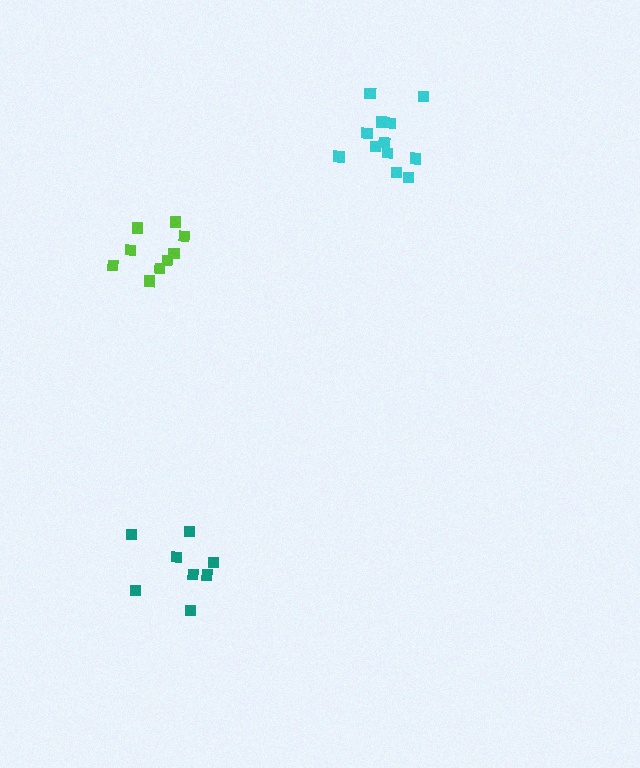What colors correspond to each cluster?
The clusters are colored: lime, cyan, teal.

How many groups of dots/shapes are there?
There are 3 groups.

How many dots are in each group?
Group 1: 9 dots, Group 2: 12 dots, Group 3: 8 dots (29 total).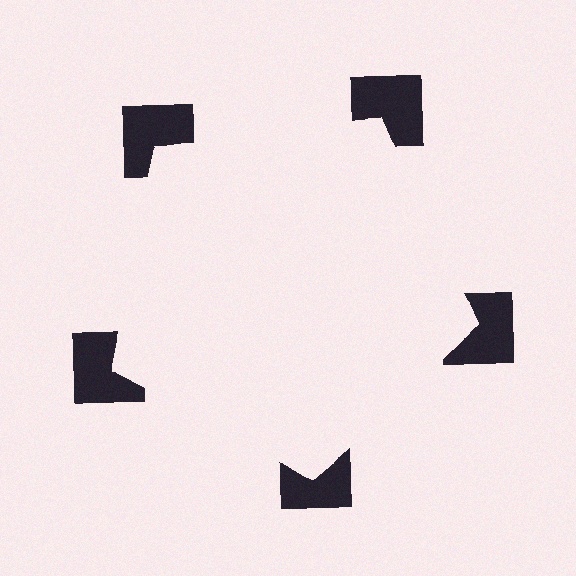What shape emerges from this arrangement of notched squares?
An illusory pentagon — its edges are inferred from the aligned wedge cuts in the notched squares, not physically drawn.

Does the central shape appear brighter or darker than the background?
It typically appears slightly brighter than the background, even though no actual brightness change is drawn.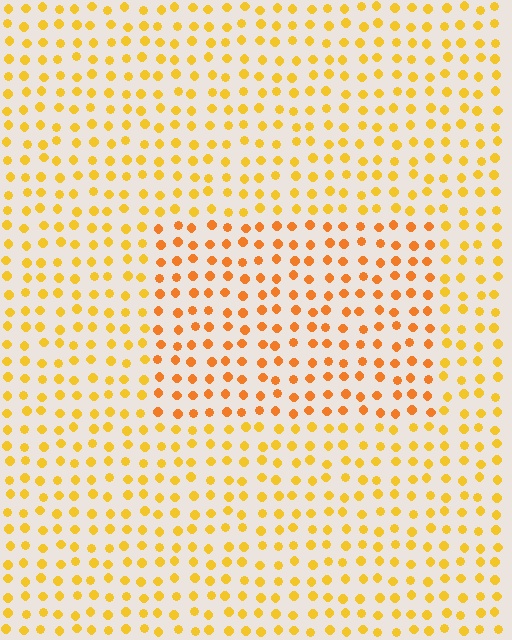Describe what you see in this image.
The image is filled with small yellow elements in a uniform arrangement. A rectangle-shaped region is visible where the elements are tinted to a slightly different hue, forming a subtle color boundary.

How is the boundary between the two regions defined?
The boundary is defined purely by a slight shift in hue (about 22 degrees). Spacing, size, and orientation are identical on both sides.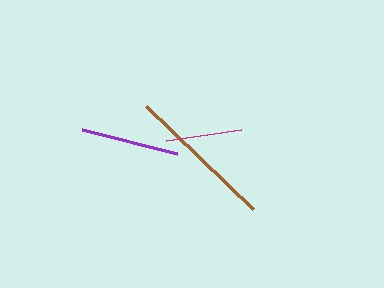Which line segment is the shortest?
The magenta line is the shortest at approximately 75 pixels.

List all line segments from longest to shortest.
From longest to shortest: brown, purple, magenta.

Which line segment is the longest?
The brown line is the longest at approximately 148 pixels.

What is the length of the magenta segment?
The magenta segment is approximately 75 pixels long.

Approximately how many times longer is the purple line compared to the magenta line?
The purple line is approximately 1.3 times the length of the magenta line.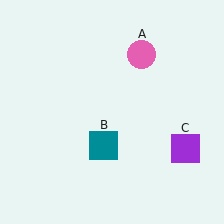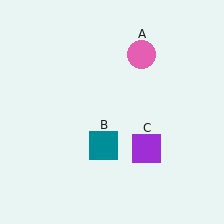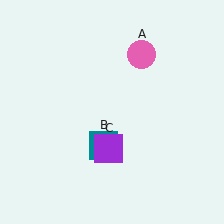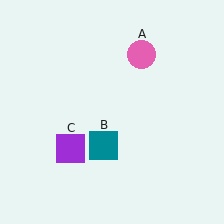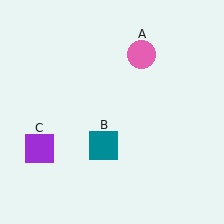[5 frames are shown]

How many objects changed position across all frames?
1 object changed position: purple square (object C).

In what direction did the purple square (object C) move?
The purple square (object C) moved left.